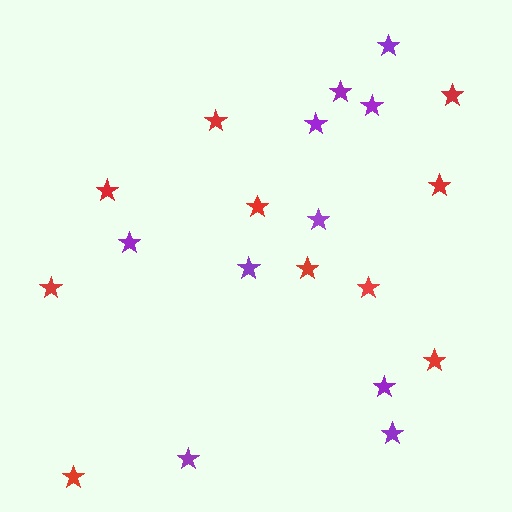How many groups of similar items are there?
There are 2 groups: one group of red stars (10) and one group of purple stars (10).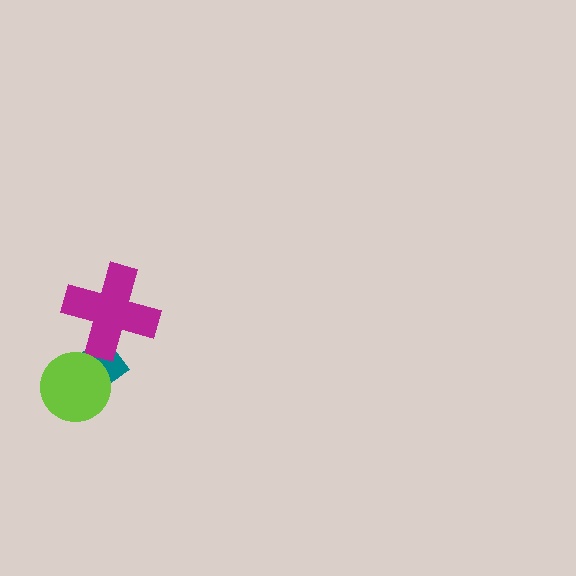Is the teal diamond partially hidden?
Yes, it is partially covered by another shape.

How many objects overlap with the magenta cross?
1 object overlaps with the magenta cross.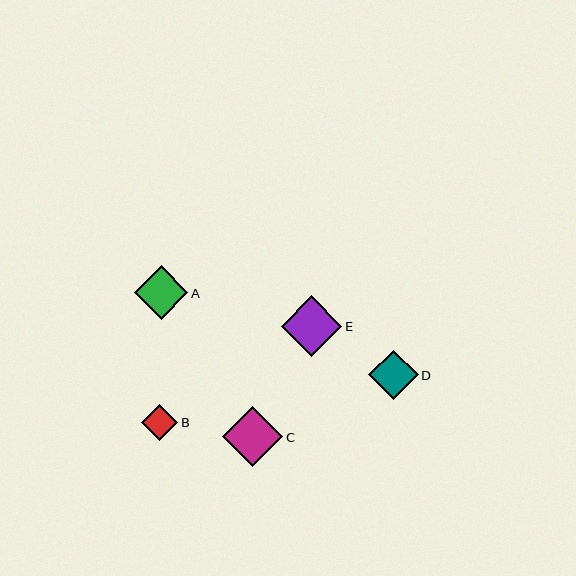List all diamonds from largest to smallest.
From largest to smallest: E, C, A, D, B.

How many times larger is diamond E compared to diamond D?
Diamond E is approximately 1.2 times the size of diamond D.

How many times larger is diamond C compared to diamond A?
Diamond C is approximately 1.1 times the size of diamond A.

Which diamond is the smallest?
Diamond B is the smallest with a size of approximately 36 pixels.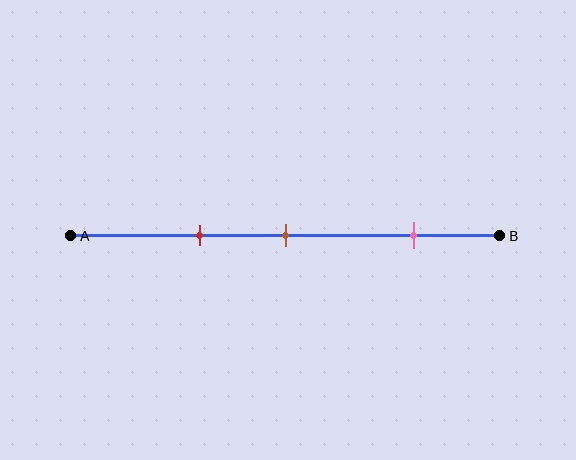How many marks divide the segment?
There are 3 marks dividing the segment.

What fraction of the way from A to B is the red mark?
The red mark is approximately 30% (0.3) of the way from A to B.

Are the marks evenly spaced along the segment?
No, the marks are not evenly spaced.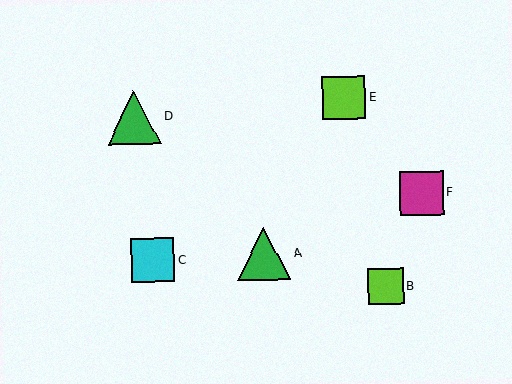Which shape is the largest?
The green triangle (labeled D) is the largest.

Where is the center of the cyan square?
The center of the cyan square is at (153, 260).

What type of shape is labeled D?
Shape D is a green triangle.